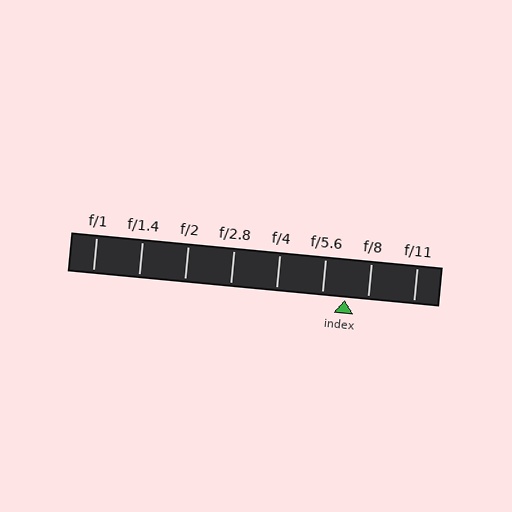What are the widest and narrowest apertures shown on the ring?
The widest aperture shown is f/1 and the narrowest is f/11.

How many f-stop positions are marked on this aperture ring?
There are 8 f-stop positions marked.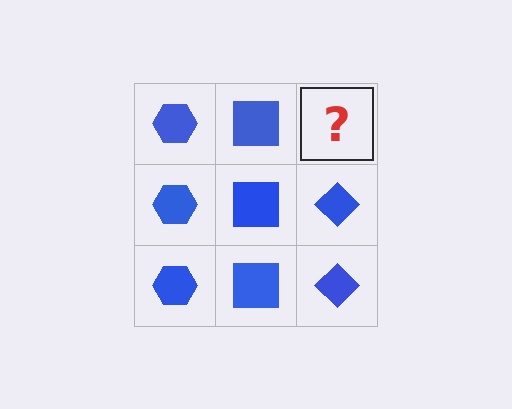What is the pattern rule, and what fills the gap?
The rule is that each column has a consistent shape. The gap should be filled with a blue diamond.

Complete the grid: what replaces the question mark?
The question mark should be replaced with a blue diamond.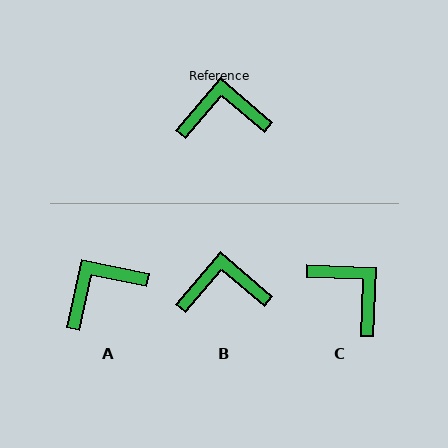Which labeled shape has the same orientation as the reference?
B.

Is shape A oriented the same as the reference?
No, it is off by about 29 degrees.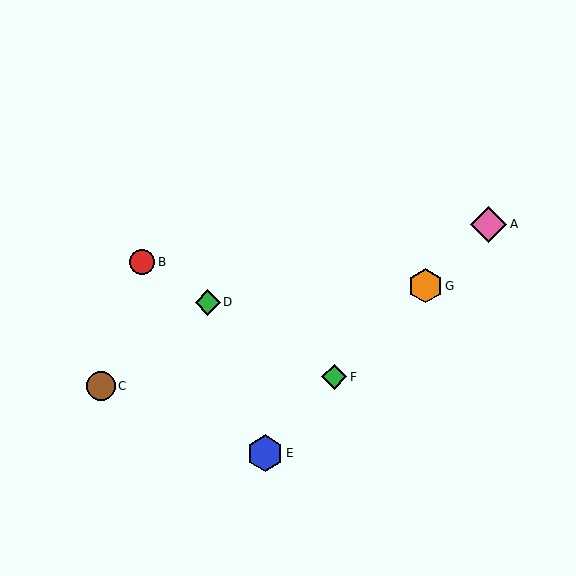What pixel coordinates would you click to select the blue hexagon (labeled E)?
Click at (265, 453) to select the blue hexagon E.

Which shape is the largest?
The blue hexagon (labeled E) is the largest.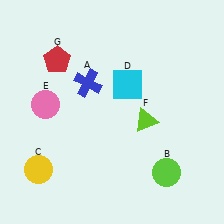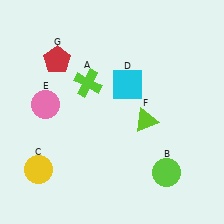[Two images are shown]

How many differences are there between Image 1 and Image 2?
There is 1 difference between the two images.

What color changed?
The cross (A) changed from blue in Image 1 to lime in Image 2.